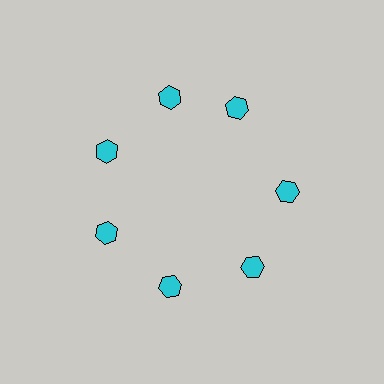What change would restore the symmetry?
The symmetry would be restored by rotating it back into even spacing with its neighbors so that all 7 hexagons sit at equal angles and equal distance from the center.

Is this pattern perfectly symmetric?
No. The 7 cyan hexagons are arranged in a ring, but one element near the 1 o'clock position is rotated out of alignment along the ring, breaking the 7-fold rotational symmetry.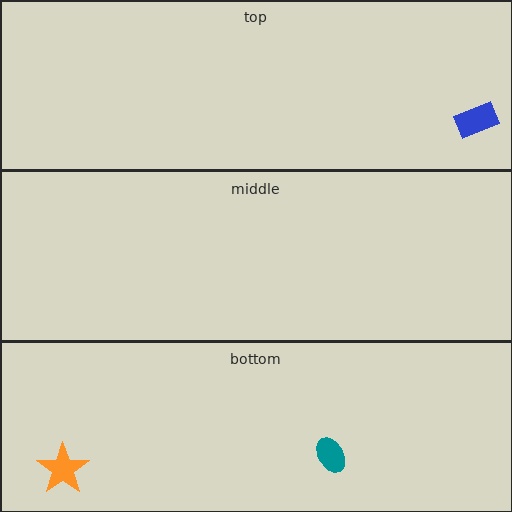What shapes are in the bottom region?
The teal ellipse, the orange star.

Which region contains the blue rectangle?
The top region.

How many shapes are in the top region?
1.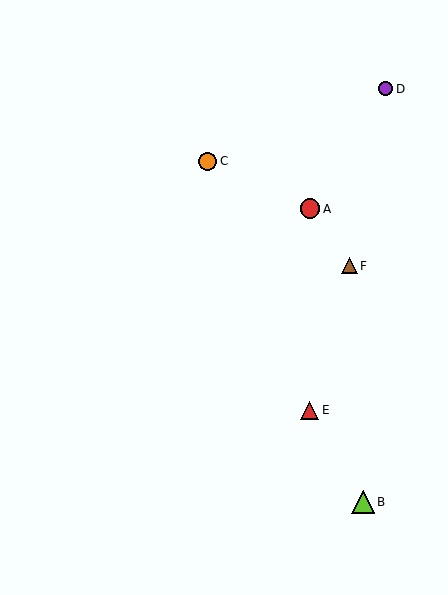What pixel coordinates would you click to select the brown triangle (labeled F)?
Click at (350, 266) to select the brown triangle F.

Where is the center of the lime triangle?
The center of the lime triangle is at (363, 502).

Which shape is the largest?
The lime triangle (labeled B) is the largest.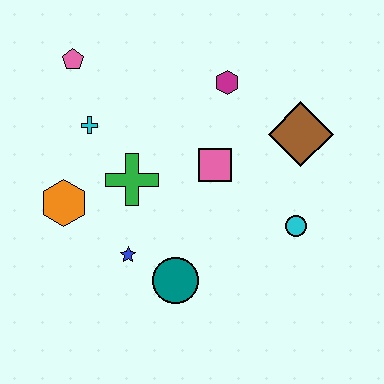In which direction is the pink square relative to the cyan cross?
The pink square is to the right of the cyan cross.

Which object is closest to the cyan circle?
The brown diamond is closest to the cyan circle.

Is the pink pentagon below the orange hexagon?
No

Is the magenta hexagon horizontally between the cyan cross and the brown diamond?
Yes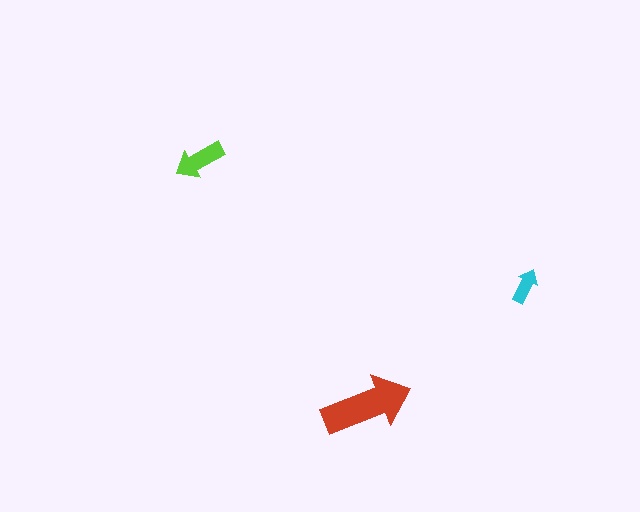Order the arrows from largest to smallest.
the red one, the lime one, the cyan one.